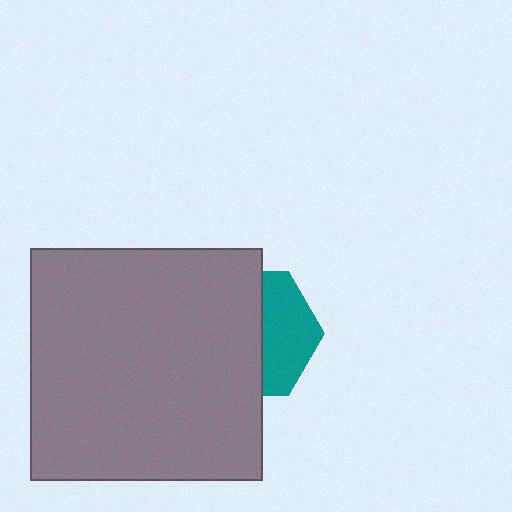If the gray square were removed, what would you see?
You would see the complete teal hexagon.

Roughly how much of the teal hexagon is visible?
A small part of it is visible (roughly 40%).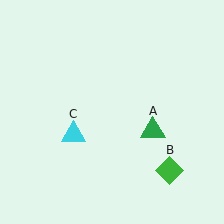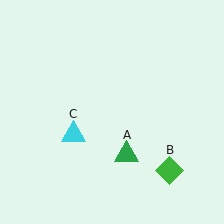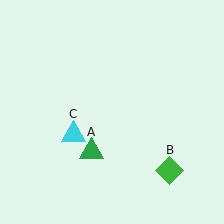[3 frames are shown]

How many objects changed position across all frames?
1 object changed position: green triangle (object A).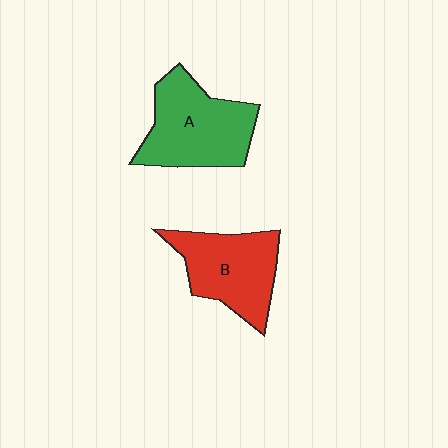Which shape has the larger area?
Shape A (green).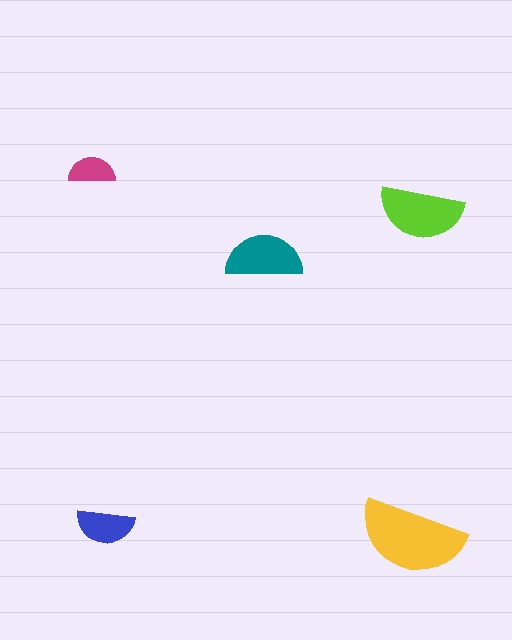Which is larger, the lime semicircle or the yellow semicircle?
The yellow one.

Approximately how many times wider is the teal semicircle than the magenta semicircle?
About 1.5 times wider.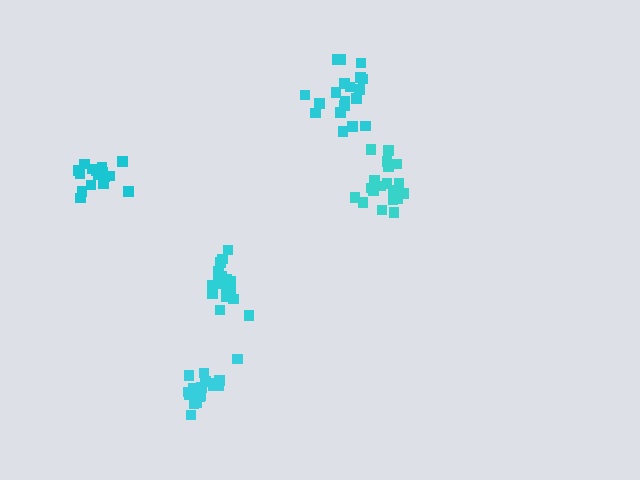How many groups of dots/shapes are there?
There are 5 groups.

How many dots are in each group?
Group 1: 18 dots, Group 2: 16 dots, Group 3: 18 dots, Group 4: 19 dots, Group 5: 19 dots (90 total).